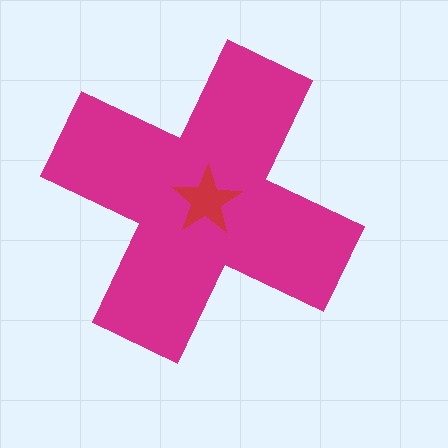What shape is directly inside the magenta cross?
The red star.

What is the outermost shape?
The magenta cross.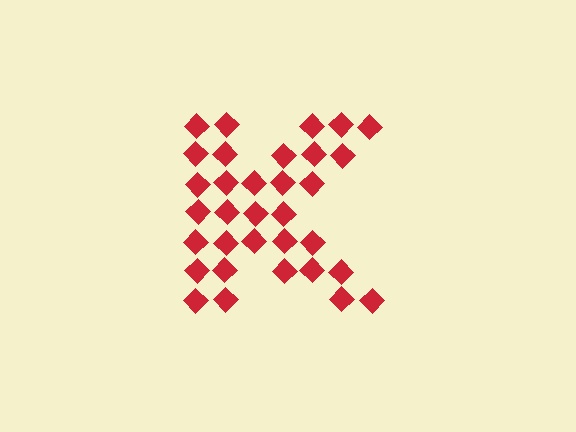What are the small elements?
The small elements are diamonds.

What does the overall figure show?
The overall figure shows the letter K.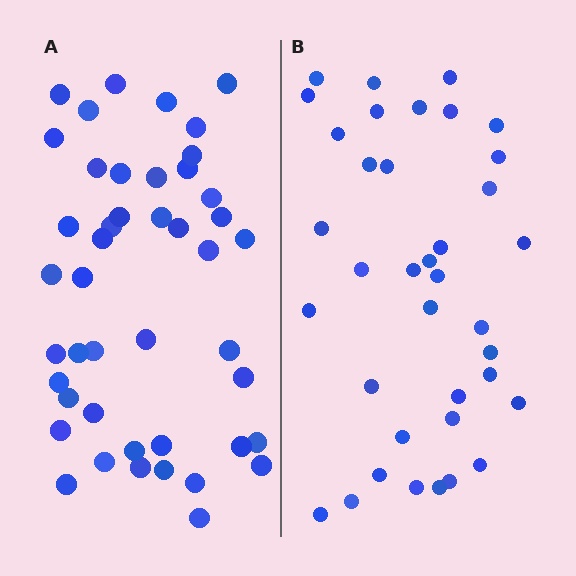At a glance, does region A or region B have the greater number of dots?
Region A (the left region) has more dots.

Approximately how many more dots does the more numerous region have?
Region A has roughly 8 or so more dots than region B.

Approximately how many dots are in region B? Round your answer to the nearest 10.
About 40 dots. (The exact count is 37, which rounds to 40.)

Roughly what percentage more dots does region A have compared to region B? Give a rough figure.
About 20% more.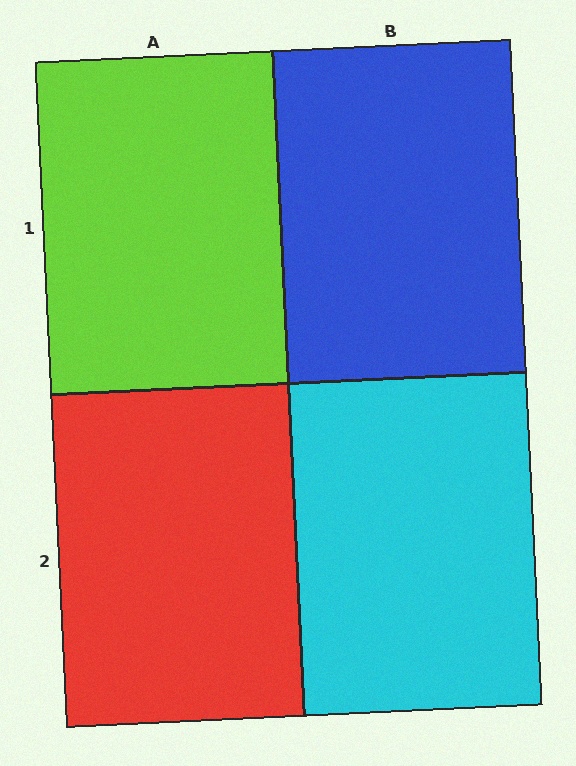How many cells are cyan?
1 cell is cyan.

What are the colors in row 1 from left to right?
Lime, blue.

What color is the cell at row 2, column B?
Cyan.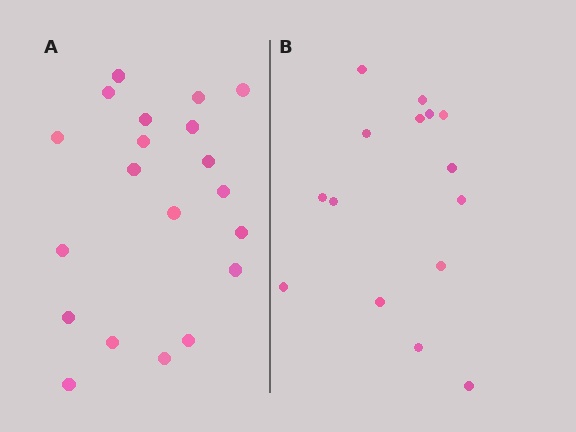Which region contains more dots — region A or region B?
Region A (the left region) has more dots.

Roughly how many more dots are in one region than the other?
Region A has about 5 more dots than region B.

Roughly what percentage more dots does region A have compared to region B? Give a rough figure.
About 35% more.